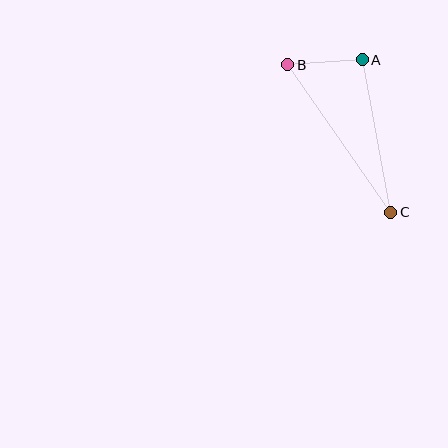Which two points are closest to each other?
Points A and B are closest to each other.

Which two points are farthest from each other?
Points B and C are farthest from each other.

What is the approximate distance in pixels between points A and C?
The distance between A and C is approximately 155 pixels.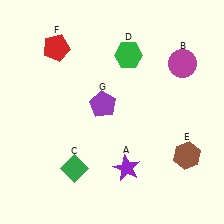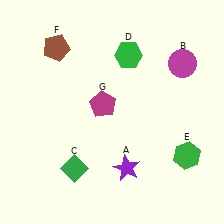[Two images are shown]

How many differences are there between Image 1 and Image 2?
There are 3 differences between the two images.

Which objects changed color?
E changed from brown to green. F changed from red to brown. G changed from purple to magenta.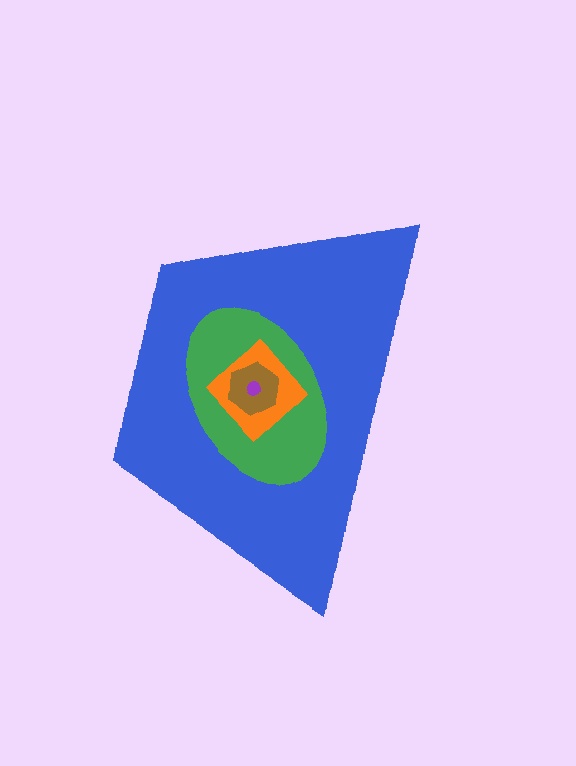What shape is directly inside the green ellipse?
The orange diamond.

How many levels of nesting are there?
5.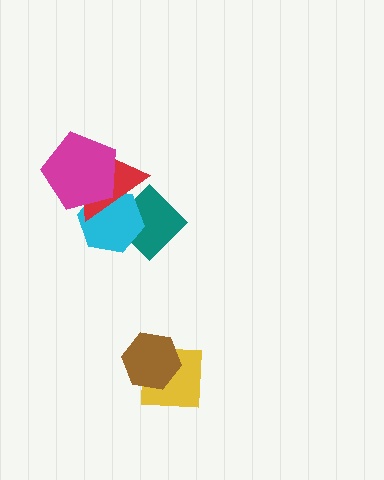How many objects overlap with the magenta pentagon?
2 objects overlap with the magenta pentagon.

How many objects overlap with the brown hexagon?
1 object overlaps with the brown hexagon.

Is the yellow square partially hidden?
Yes, it is partially covered by another shape.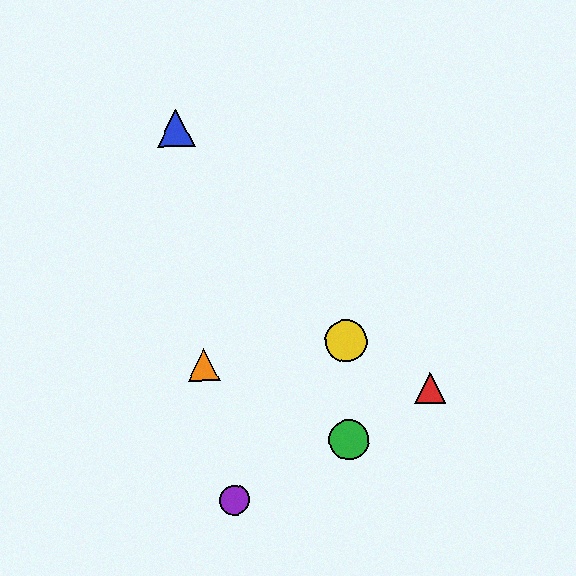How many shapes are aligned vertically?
2 shapes (the green circle, the yellow circle) are aligned vertically.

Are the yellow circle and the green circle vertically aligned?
Yes, both are at x≈346.